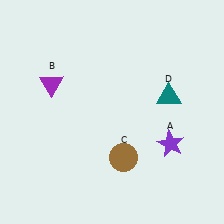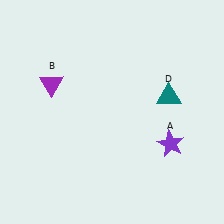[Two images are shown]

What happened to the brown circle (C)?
The brown circle (C) was removed in Image 2. It was in the bottom-right area of Image 1.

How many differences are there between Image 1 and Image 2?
There is 1 difference between the two images.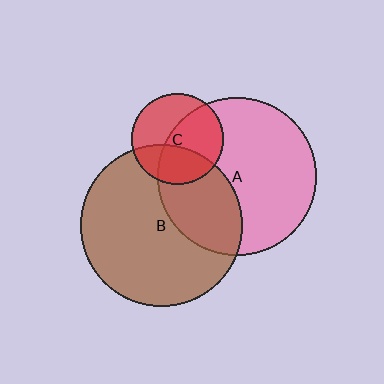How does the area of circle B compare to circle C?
Approximately 3.1 times.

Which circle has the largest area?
Circle B (brown).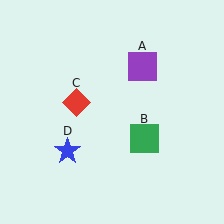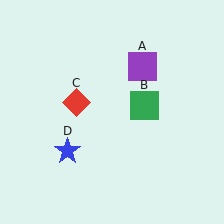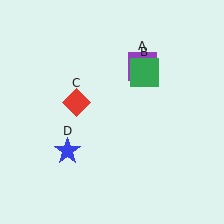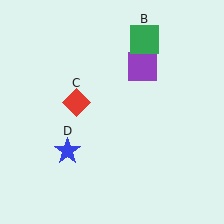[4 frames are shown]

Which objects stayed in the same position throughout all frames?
Purple square (object A) and red diamond (object C) and blue star (object D) remained stationary.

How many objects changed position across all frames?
1 object changed position: green square (object B).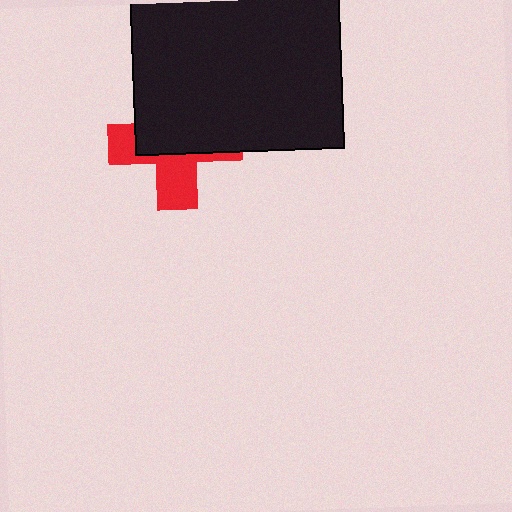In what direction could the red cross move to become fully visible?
The red cross could move down. That would shift it out from behind the black square entirely.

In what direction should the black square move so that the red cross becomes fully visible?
The black square should move up. That is the shortest direction to clear the overlap and leave the red cross fully visible.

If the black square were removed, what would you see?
You would see the complete red cross.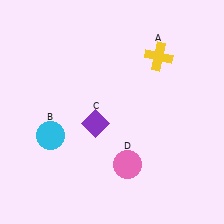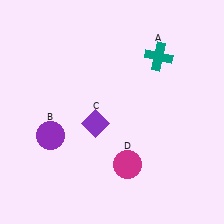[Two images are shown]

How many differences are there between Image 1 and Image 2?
There are 3 differences between the two images.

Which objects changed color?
A changed from yellow to teal. B changed from cyan to purple. D changed from pink to magenta.